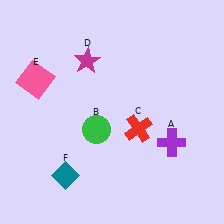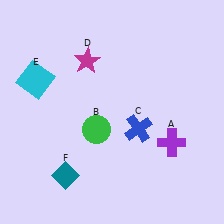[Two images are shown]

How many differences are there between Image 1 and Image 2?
There are 2 differences between the two images.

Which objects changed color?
C changed from red to blue. E changed from pink to cyan.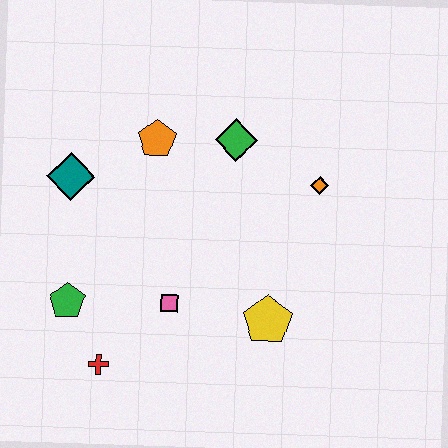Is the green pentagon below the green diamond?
Yes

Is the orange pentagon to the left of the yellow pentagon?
Yes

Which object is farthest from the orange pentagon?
The red cross is farthest from the orange pentagon.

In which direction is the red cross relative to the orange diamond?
The red cross is to the left of the orange diamond.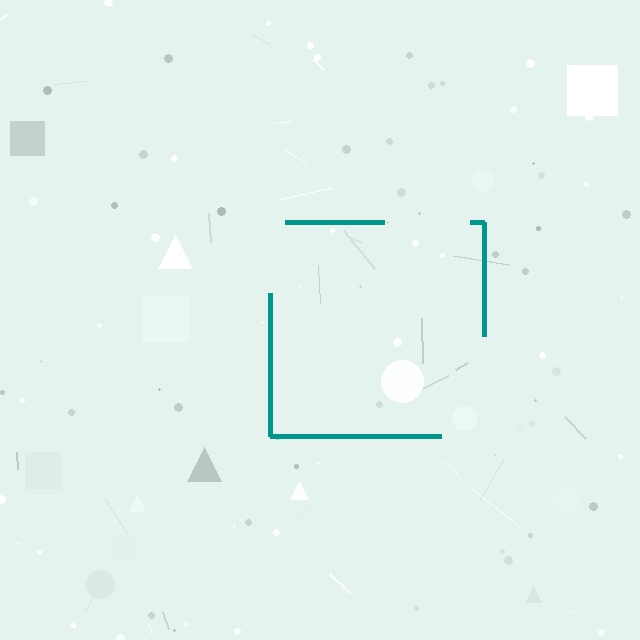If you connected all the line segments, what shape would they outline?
They would outline a square.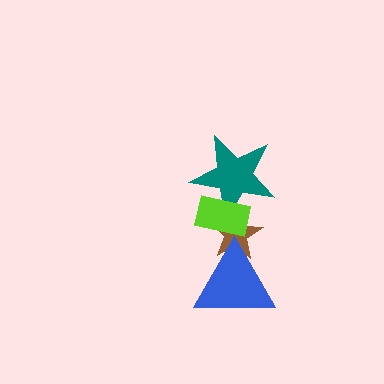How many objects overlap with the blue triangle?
1 object overlaps with the blue triangle.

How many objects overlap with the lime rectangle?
2 objects overlap with the lime rectangle.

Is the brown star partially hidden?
Yes, it is partially covered by another shape.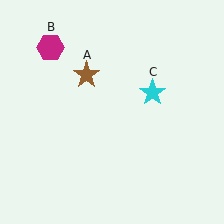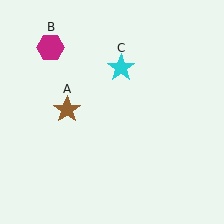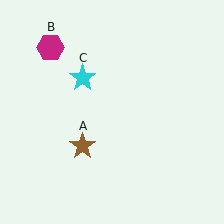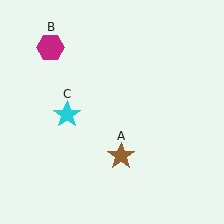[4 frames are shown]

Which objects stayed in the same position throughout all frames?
Magenta hexagon (object B) remained stationary.